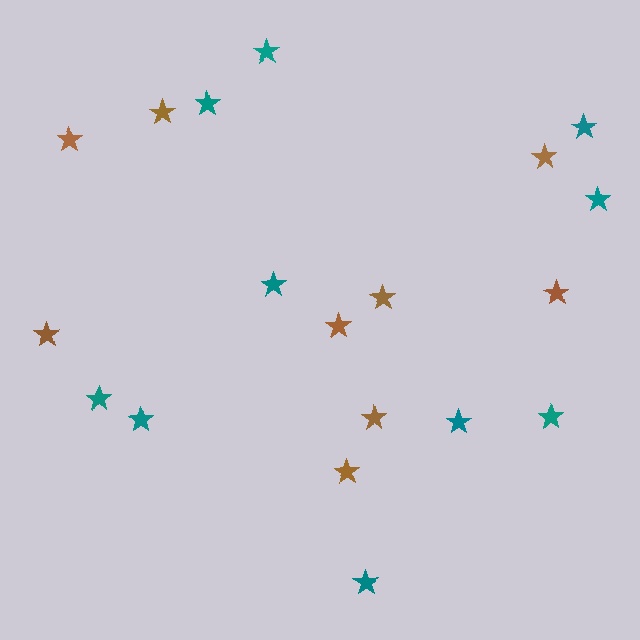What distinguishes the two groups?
There are 2 groups: one group of brown stars (9) and one group of teal stars (10).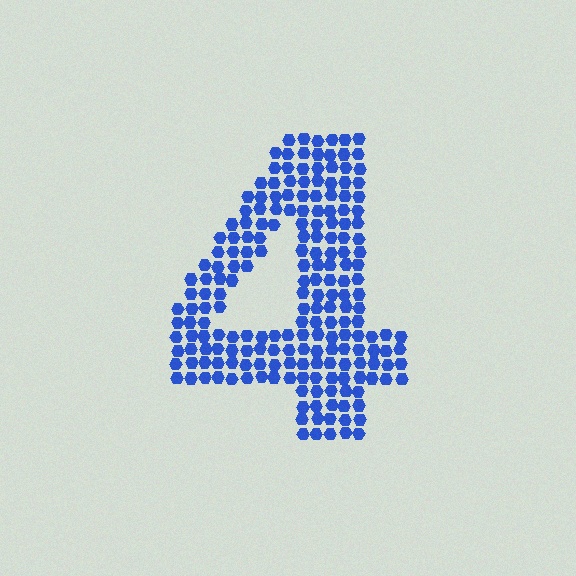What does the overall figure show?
The overall figure shows the digit 4.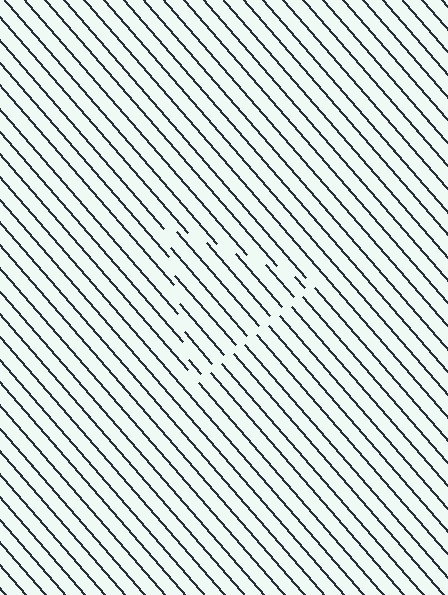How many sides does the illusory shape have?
3 sides — the line-ends trace a triangle.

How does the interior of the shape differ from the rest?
The interior of the shape contains the same grating, shifted by half a period — the contour is defined by the phase discontinuity where line-ends from the inner and outer gratings abut.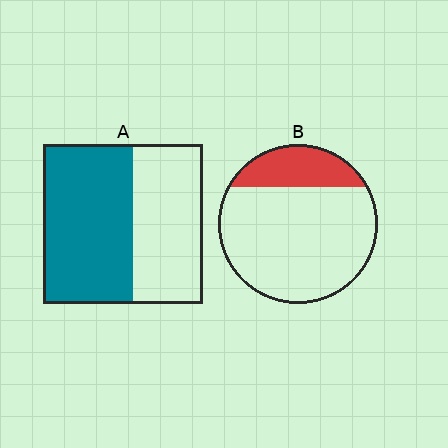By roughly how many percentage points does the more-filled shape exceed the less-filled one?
By roughly 35 percentage points (A over B).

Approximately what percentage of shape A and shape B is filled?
A is approximately 55% and B is approximately 20%.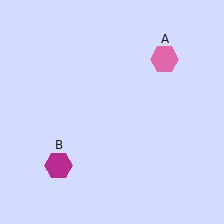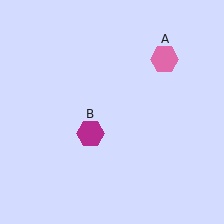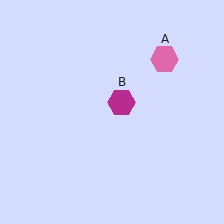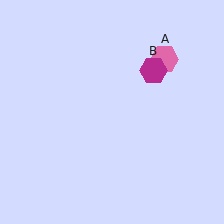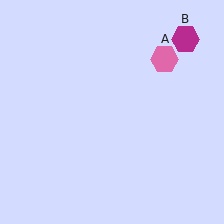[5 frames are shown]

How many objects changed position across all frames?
1 object changed position: magenta hexagon (object B).